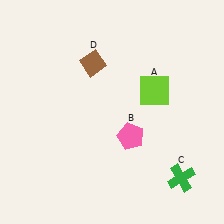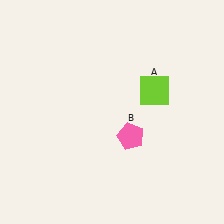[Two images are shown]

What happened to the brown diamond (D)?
The brown diamond (D) was removed in Image 2. It was in the top-left area of Image 1.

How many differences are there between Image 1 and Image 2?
There are 2 differences between the two images.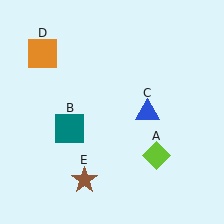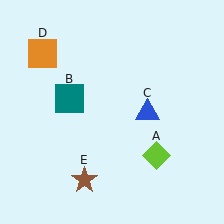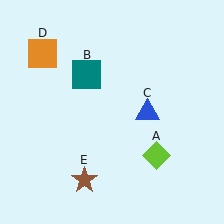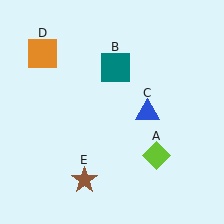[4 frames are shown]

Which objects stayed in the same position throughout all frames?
Lime diamond (object A) and blue triangle (object C) and orange square (object D) and brown star (object E) remained stationary.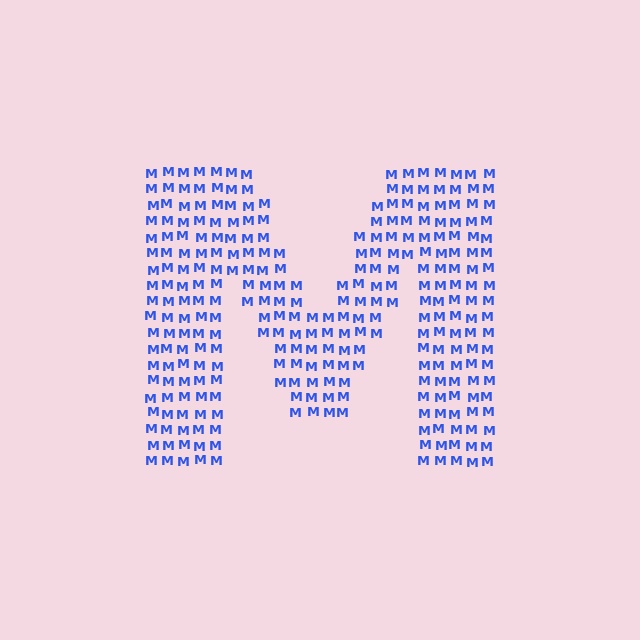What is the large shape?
The large shape is the letter M.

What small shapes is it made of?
It is made of small letter M's.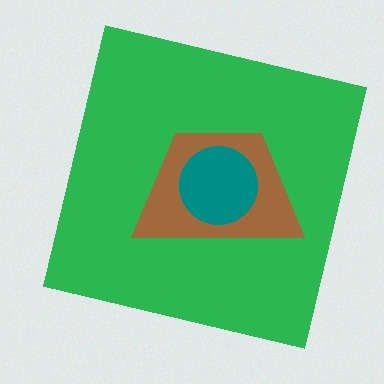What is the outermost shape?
The green square.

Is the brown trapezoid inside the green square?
Yes.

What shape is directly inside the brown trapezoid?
The teal circle.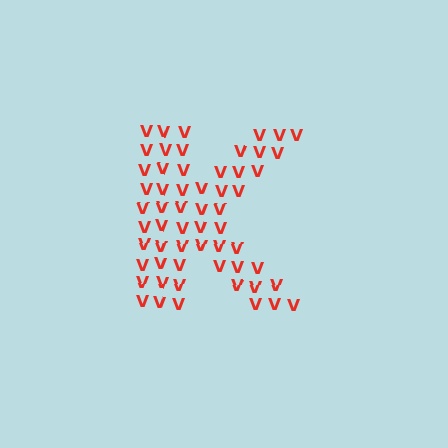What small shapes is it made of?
It is made of small letter V's.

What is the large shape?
The large shape is the letter K.